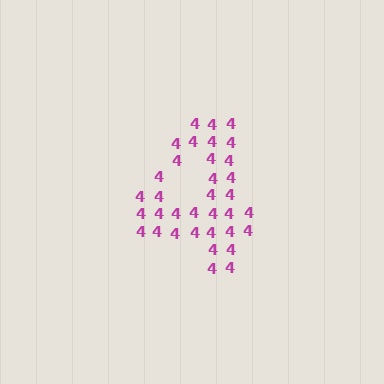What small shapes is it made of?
It is made of small digit 4's.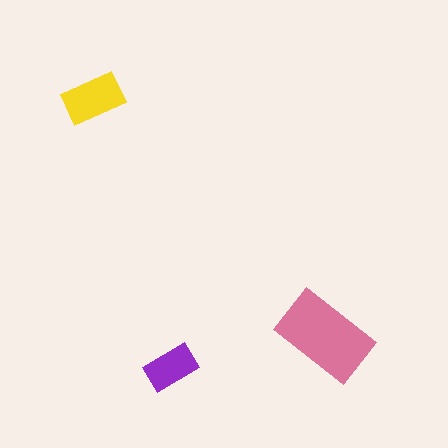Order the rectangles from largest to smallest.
the pink one, the yellow one, the purple one.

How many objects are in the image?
There are 3 objects in the image.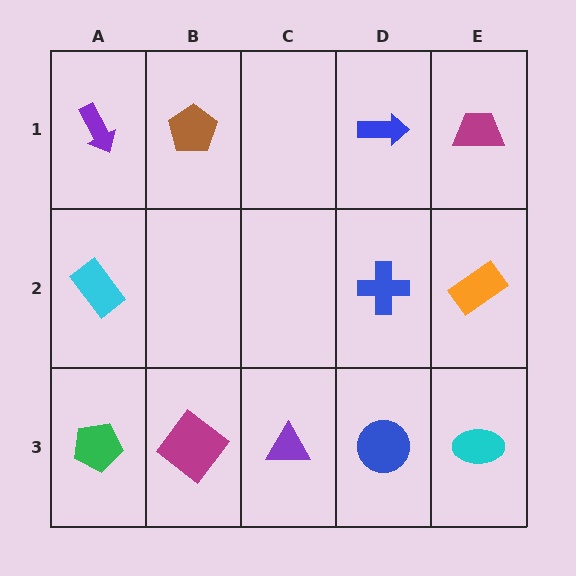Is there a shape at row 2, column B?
No, that cell is empty.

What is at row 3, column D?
A blue circle.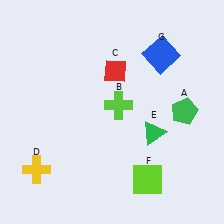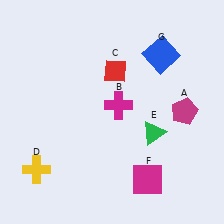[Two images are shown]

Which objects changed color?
A changed from green to magenta. B changed from lime to magenta. F changed from lime to magenta.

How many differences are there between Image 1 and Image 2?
There are 3 differences between the two images.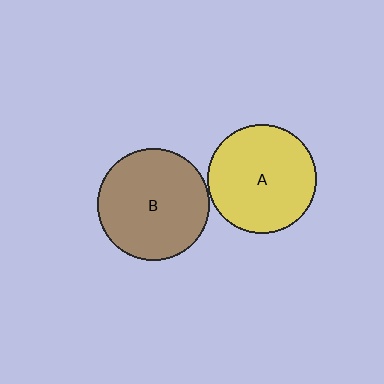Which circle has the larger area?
Circle B (brown).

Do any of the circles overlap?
No, none of the circles overlap.